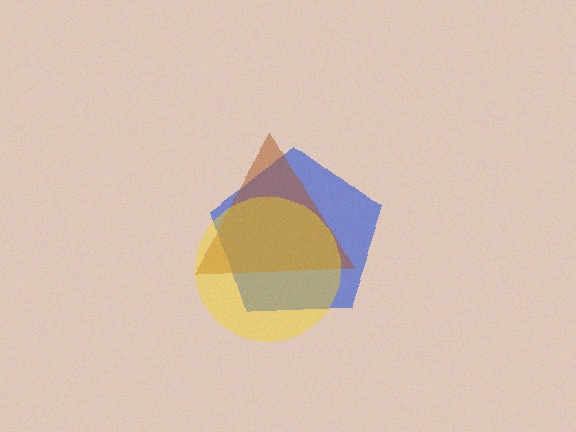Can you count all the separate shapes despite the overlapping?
Yes, there are 3 separate shapes.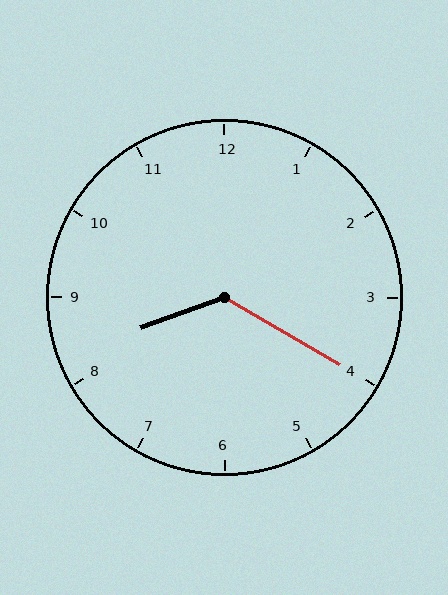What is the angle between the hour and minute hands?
Approximately 130 degrees.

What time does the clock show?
8:20.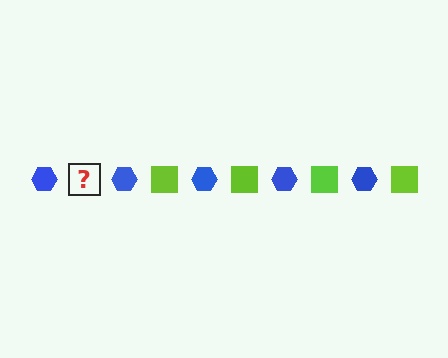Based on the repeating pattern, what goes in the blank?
The blank should be a lime square.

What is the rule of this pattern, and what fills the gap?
The rule is that the pattern alternates between blue hexagon and lime square. The gap should be filled with a lime square.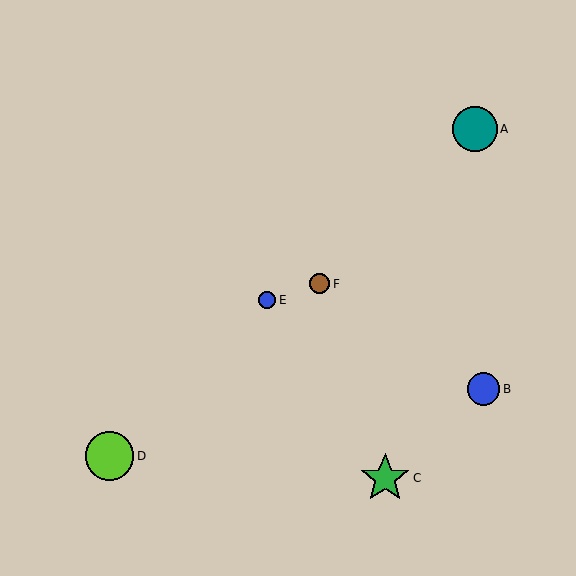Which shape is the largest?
The green star (labeled C) is the largest.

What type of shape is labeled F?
Shape F is a brown circle.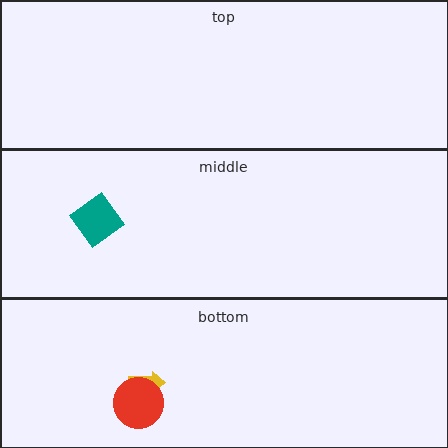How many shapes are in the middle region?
1.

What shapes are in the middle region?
The teal diamond.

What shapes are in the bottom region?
The yellow arrow, the red circle.